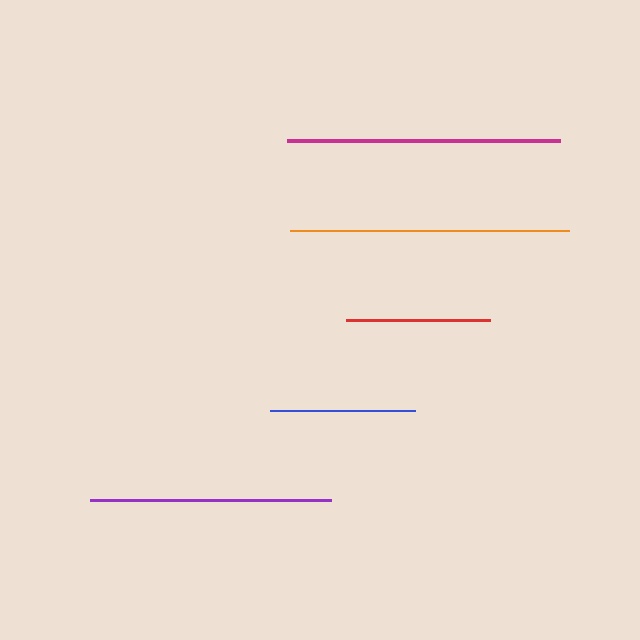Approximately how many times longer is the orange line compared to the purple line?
The orange line is approximately 1.2 times the length of the purple line.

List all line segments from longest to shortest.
From longest to shortest: orange, magenta, purple, blue, red.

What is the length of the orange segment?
The orange segment is approximately 279 pixels long.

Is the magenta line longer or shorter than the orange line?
The orange line is longer than the magenta line.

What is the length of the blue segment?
The blue segment is approximately 145 pixels long.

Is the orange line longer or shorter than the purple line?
The orange line is longer than the purple line.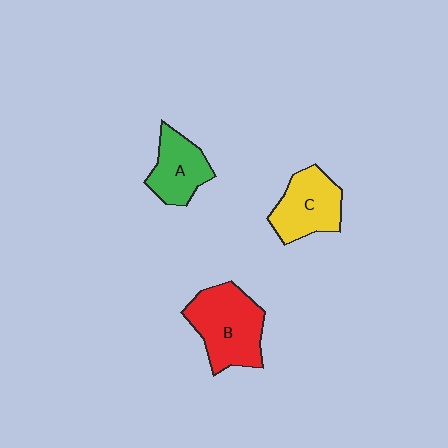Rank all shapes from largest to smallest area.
From largest to smallest: B (red), C (yellow), A (green).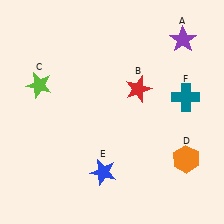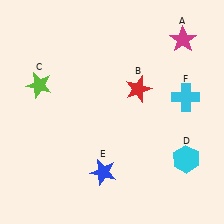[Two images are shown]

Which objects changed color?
A changed from purple to magenta. D changed from orange to cyan. F changed from teal to cyan.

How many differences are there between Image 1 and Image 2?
There are 3 differences between the two images.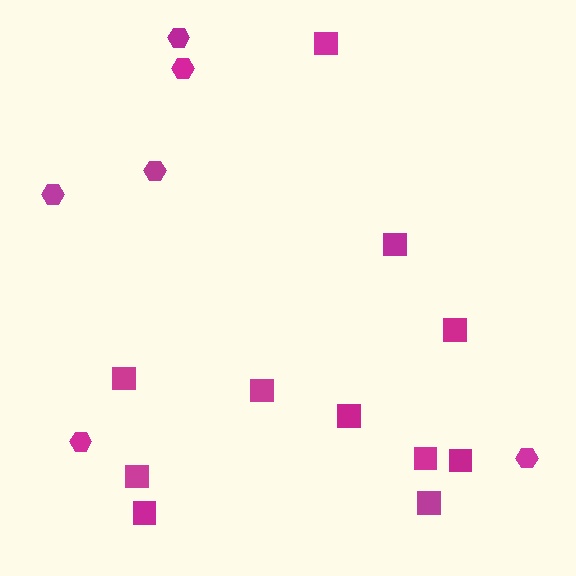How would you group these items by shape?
There are 2 groups: one group of hexagons (6) and one group of squares (11).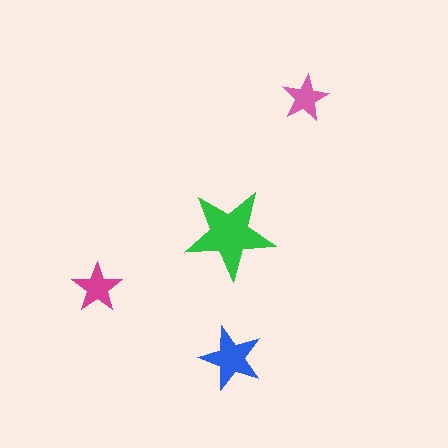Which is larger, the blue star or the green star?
The green one.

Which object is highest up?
The pink star is topmost.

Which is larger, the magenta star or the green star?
The green one.